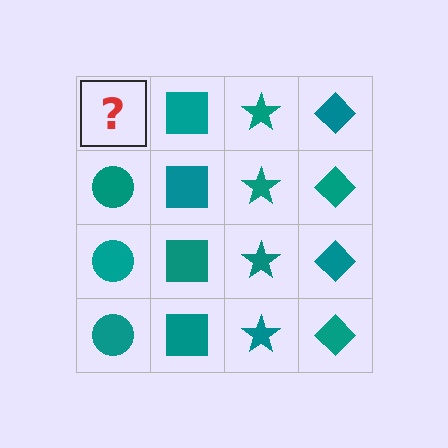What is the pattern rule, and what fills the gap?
The rule is that each column has a consistent shape. The gap should be filled with a teal circle.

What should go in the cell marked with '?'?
The missing cell should contain a teal circle.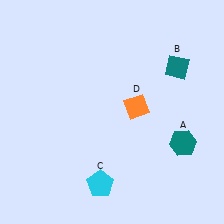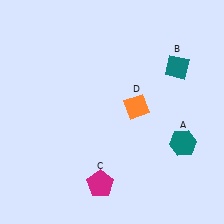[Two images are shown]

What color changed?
The pentagon (C) changed from cyan in Image 1 to magenta in Image 2.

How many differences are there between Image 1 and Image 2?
There is 1 difference between the two images.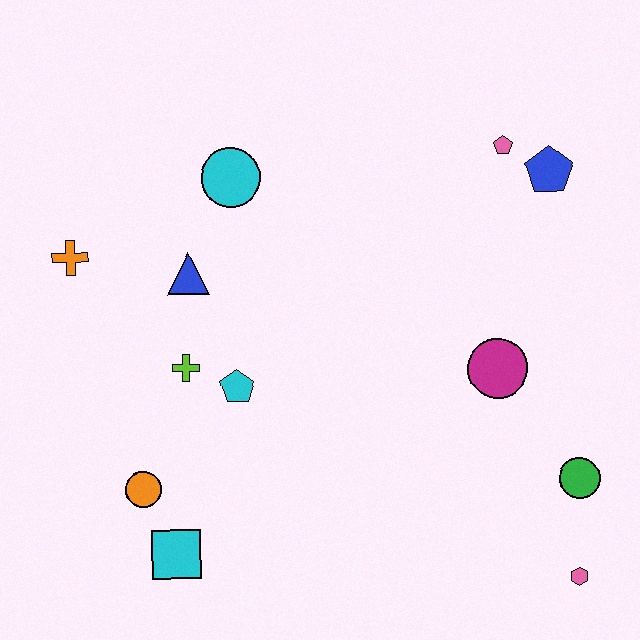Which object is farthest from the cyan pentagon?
The pink hexagon is farthest from the cyan pentagon.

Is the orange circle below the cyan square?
No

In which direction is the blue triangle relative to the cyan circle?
The blue triangle is below the cyan circle.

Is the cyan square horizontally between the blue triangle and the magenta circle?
No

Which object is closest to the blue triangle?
The lime cross is closest to the blue triangle.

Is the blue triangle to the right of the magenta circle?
No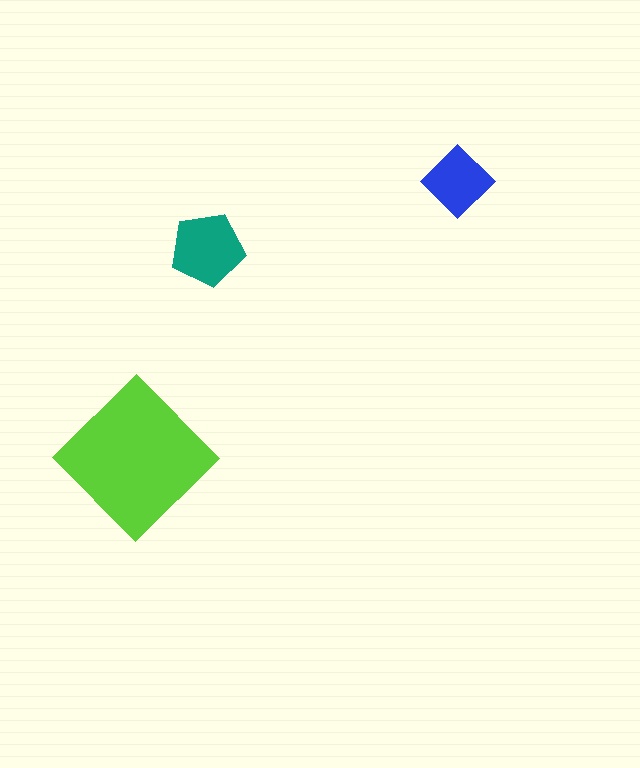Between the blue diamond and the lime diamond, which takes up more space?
The lime diamond.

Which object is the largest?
The lime diamond.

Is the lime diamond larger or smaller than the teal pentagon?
Larger.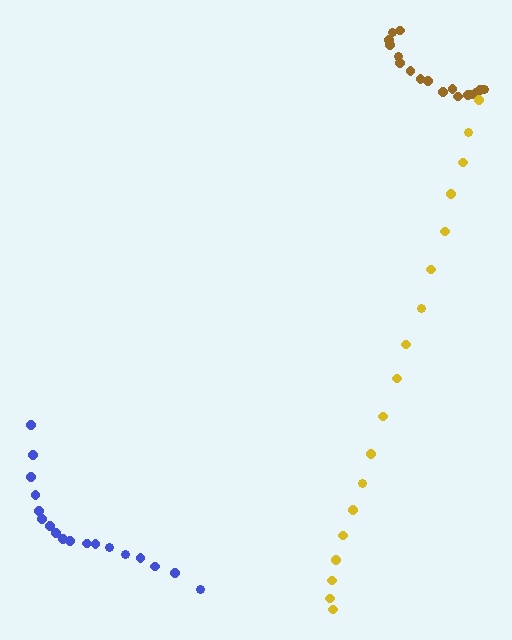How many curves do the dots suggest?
There are 3 distinct paths.